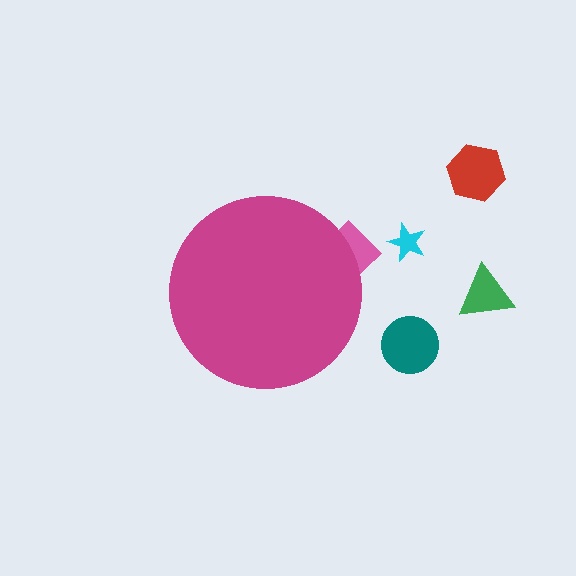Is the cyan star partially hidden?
No, the cyan star is fully visible.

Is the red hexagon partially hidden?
No, the red hexagon is fully visible.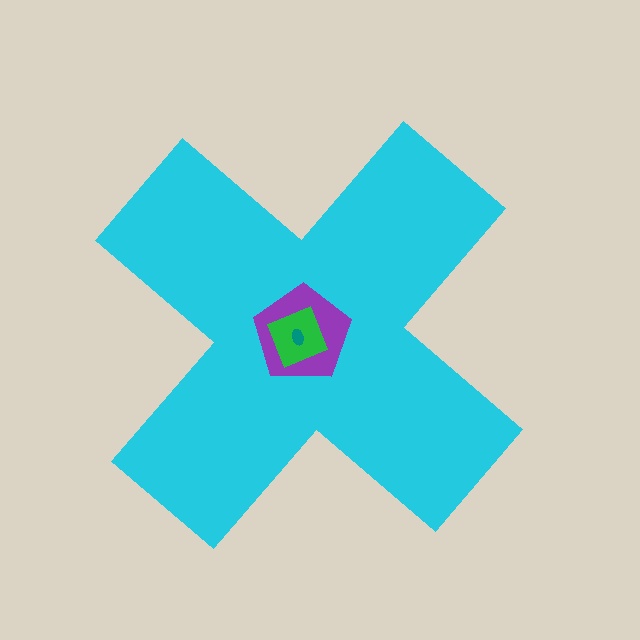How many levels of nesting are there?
4.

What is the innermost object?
The teal ellipse.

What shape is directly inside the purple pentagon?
The green diamond.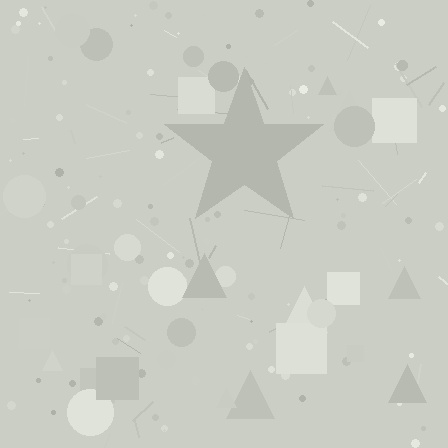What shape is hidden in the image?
A star is hidden in the image.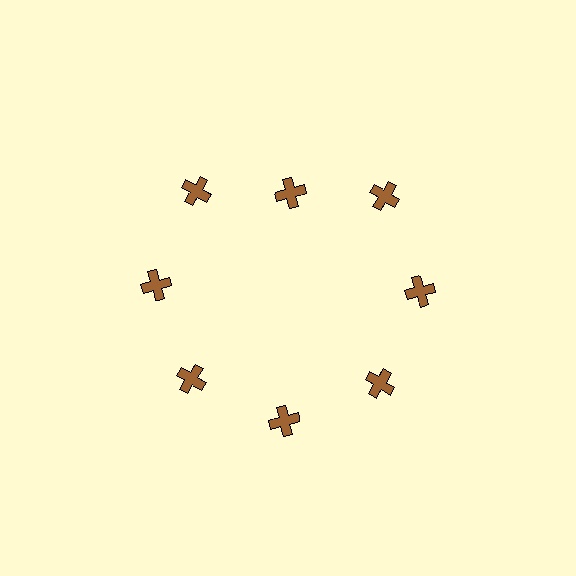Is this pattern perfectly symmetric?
No. The 8 brown crosses are arranged in a ring, but one element near the 12 o'clock position is pulled inward toward the center, breaking the 8-fold rotational symmetry.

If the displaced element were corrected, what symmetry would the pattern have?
It would have 8-fold rotational symmetry — the pattern would map onto itself every 45 degrees.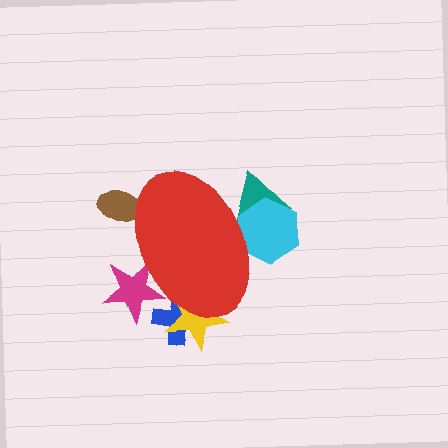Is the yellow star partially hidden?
Yes, the yellow star is partially hidden behind the red ellipse.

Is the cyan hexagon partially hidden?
Yes, the cyan hexagon is partially hidden behind the red ellipse.